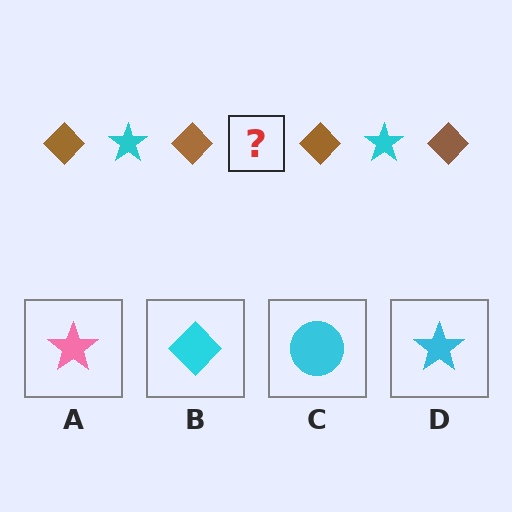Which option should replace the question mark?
Option D.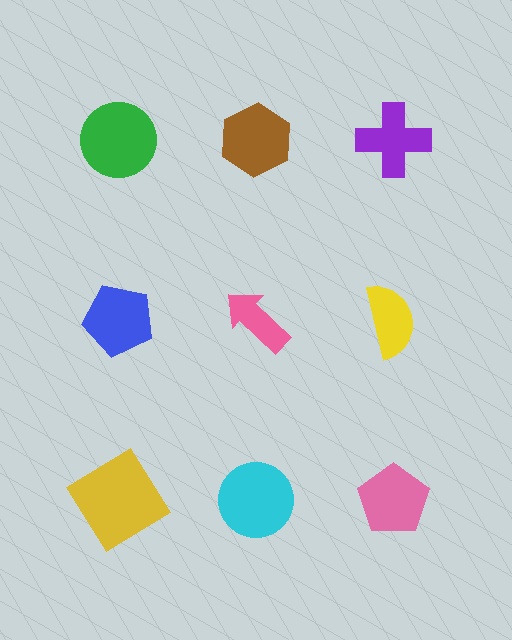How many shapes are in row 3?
3 shapes.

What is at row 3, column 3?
A pink pentagon.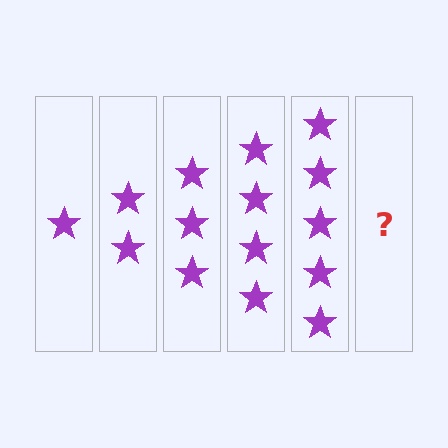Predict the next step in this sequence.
The next step is 6 stars.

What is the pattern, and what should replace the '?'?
The pattern is that each step adds one more star. The '?' should be 6 stars.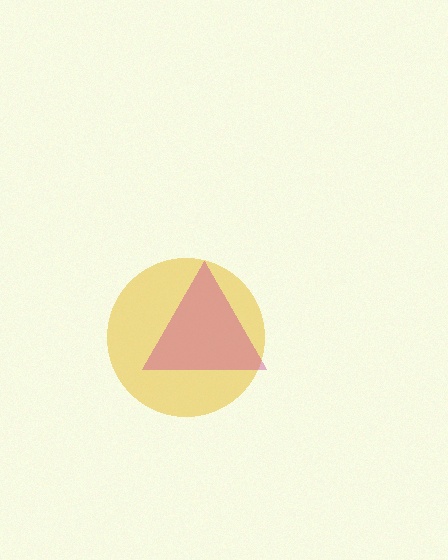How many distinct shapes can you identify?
There are 2 distinct shapes: a yellow circle, a magenta triangle.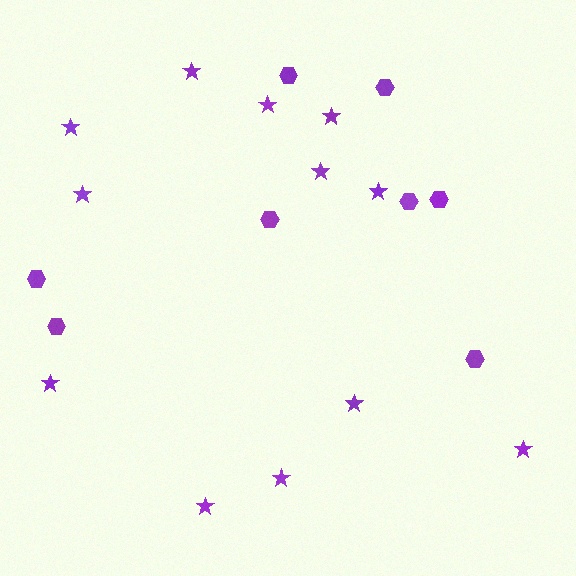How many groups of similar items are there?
There are 2 groups: one group of stars (12) and one group of hexagons (8).